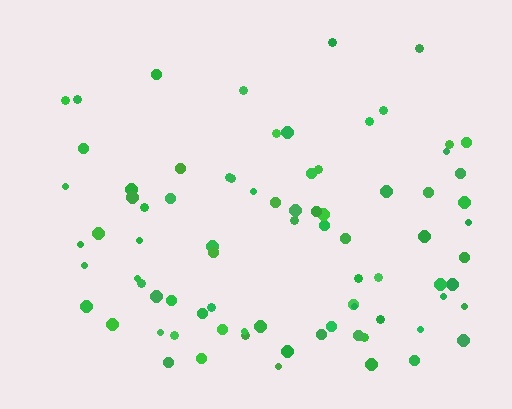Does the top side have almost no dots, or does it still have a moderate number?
Still a moderate number, just noticeably fewer than the bottom.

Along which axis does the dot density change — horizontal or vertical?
Vertical.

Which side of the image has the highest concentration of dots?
The bottom.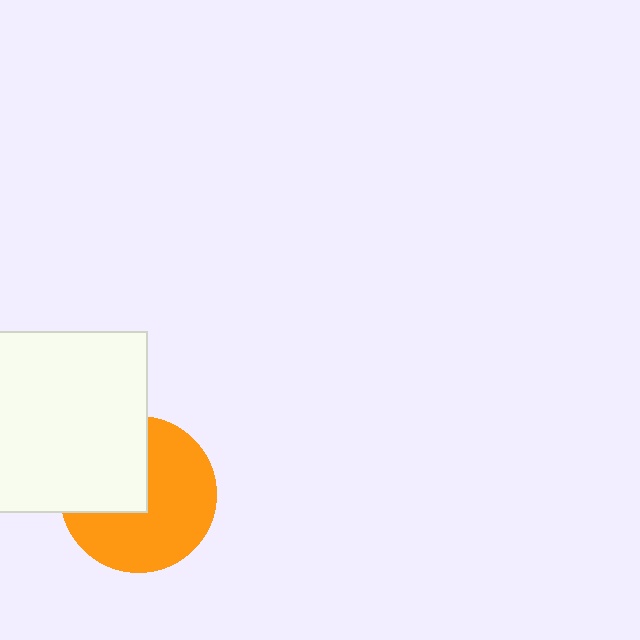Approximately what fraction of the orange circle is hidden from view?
Roughly 37% of the orange circle is hidden behind the white square.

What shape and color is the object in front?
The object in front is a white square.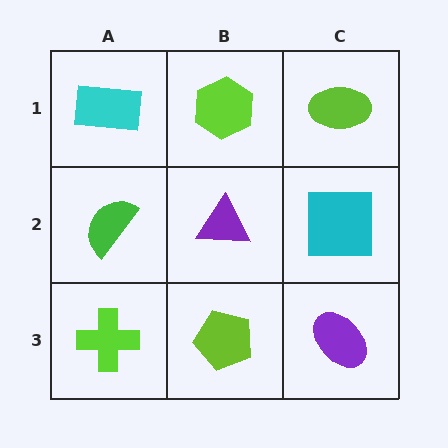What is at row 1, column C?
A lime ellipse.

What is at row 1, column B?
A lime hexagon.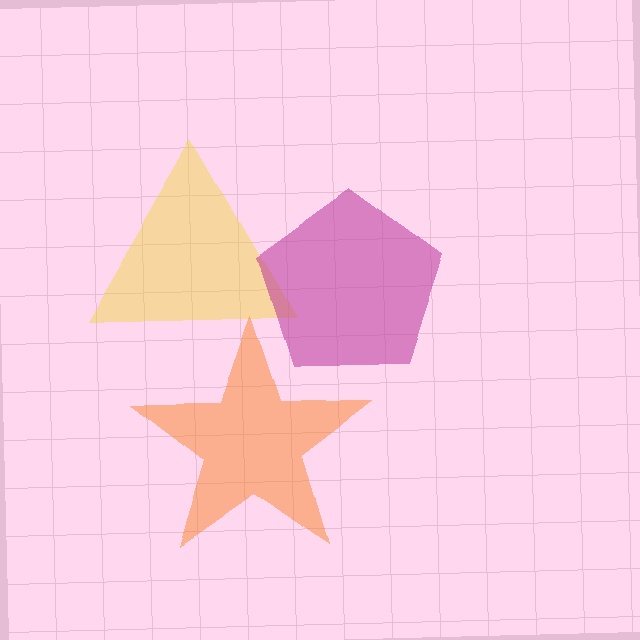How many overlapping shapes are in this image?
There are 3 overlapping shapes in the image.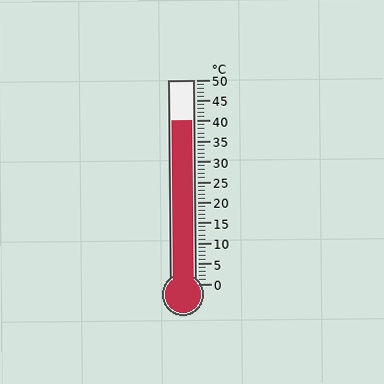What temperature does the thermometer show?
The thermometer shows approximately 40°C.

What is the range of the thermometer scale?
The thermometer scale ranges from 0°C to 50°C.